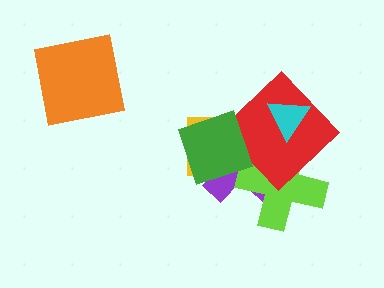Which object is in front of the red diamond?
The cyan triangle is in front of the red diamond.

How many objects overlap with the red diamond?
4 objects overlap with the red diamond.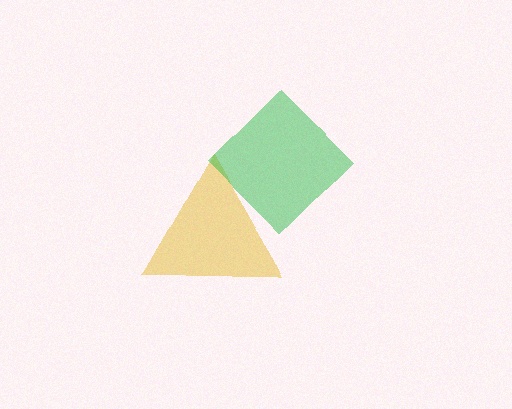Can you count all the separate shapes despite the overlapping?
Yes, there are 2 separate shapes.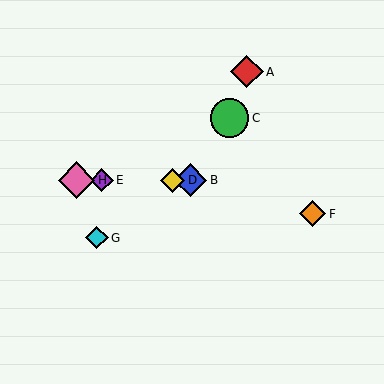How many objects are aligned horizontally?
4 objects (B, D, E, H) are aligned horizontally.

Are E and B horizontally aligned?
Yes, both are at y≈180.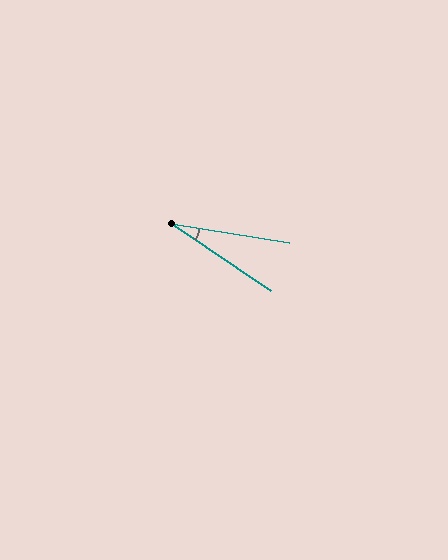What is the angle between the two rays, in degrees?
Approximately 25 degrees.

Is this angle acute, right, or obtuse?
It is acute.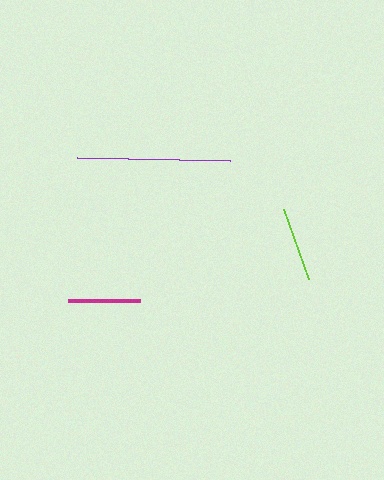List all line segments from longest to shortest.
From longest to shortest: purple, lime, magenta.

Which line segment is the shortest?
The magenta line is the shortest at approximately 71 pixels.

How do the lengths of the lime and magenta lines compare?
The lime and magenta lines are approximately the same length.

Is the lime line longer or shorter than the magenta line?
The lime line is longer than the magenta line.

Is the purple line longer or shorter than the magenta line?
The purple line is longer than the magenta line.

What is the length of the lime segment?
The lime segment is approximately 74 pixels long.